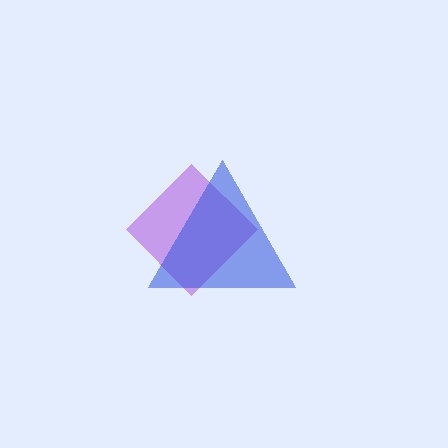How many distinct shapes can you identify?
There are 2 distinct shapes: a purple diamond, a blue triangle.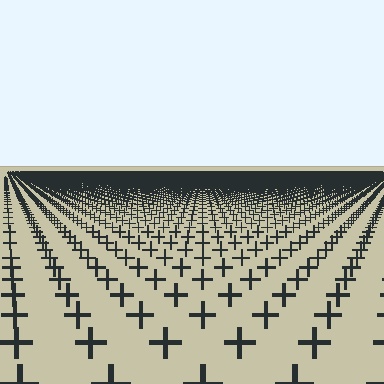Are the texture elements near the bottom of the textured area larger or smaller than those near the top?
Larger. Near the bottom, elements are closer to the viewer and appear at a bigger on-screen size.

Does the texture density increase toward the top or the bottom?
Density increases toward the top.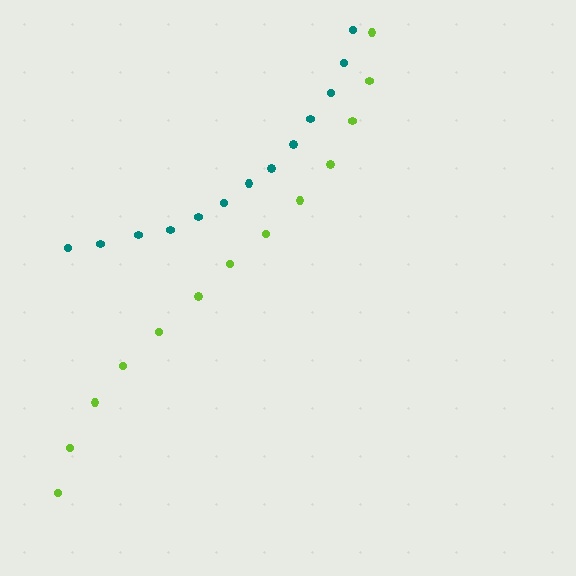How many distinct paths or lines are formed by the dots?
There are 2 distinct paths.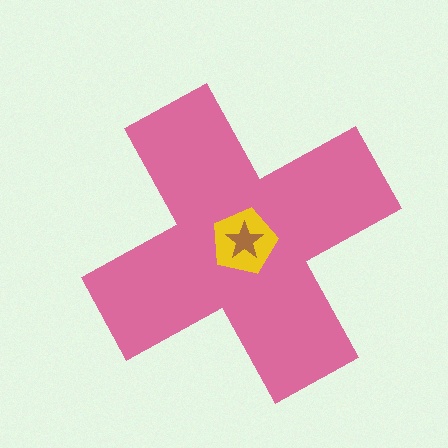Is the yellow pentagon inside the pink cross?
Yes.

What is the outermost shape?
The pink cross.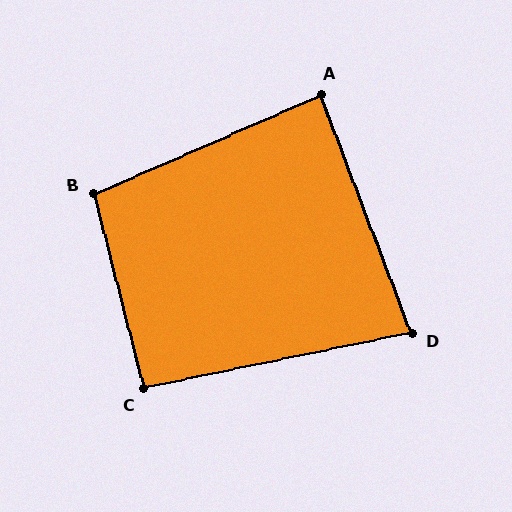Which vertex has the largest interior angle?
B, at approximately 99 degrees.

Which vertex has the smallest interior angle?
D, at approximately 81 degrees.